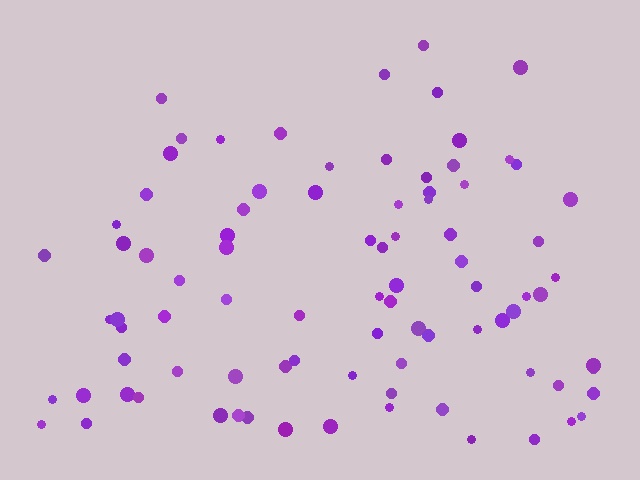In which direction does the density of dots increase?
From top to bottom, with the bottom side densest.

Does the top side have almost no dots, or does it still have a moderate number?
Still a moderate number, just noticeably fewer than the bottom.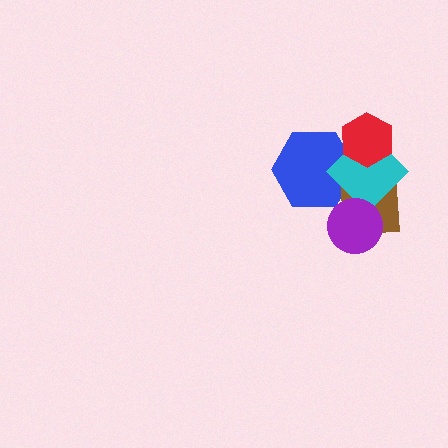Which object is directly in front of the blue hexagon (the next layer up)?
The cyan diamond is directly in front of the blue hexagon.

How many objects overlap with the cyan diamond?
4 objects overlap with the cyan diamond.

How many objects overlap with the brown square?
2 objects overlap with the brown square.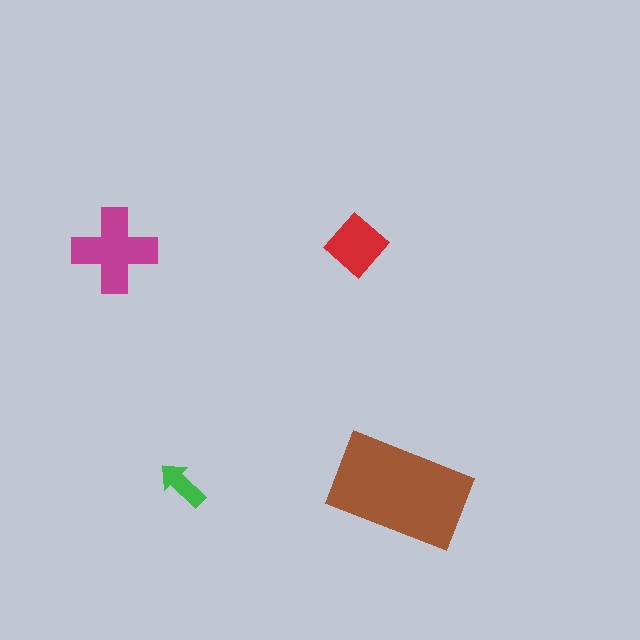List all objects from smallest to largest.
The green arrow, the red diamond, the magenta cross, the brown rectangle.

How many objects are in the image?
There are 4 objects in the image.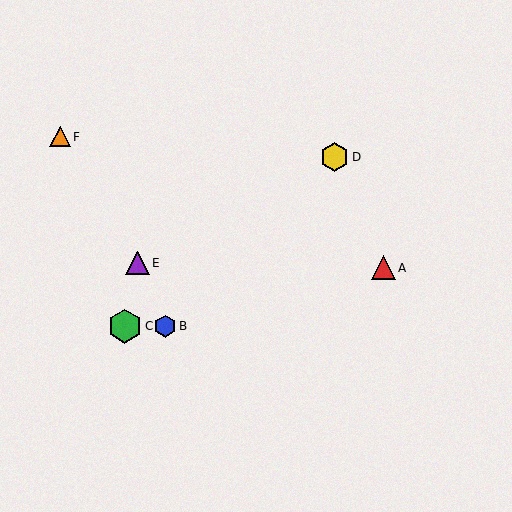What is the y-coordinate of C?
Object C is at y≈326.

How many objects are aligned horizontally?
2 objects (B, C) are aligned horizontally.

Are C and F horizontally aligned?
No, C is at y≈326 and F is at y≈137.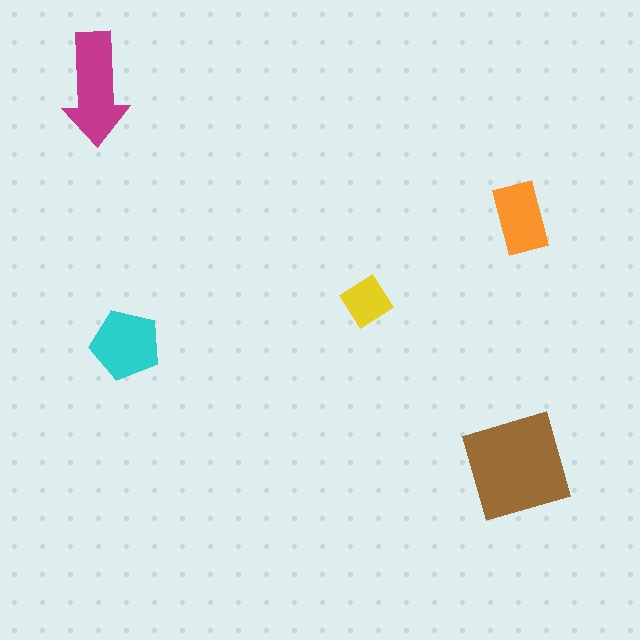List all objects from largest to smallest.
The brown diamond, the magenta arrow, the cyan pentagon, the orange rectangle, the yellow diamond.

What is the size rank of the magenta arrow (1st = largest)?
2nd.